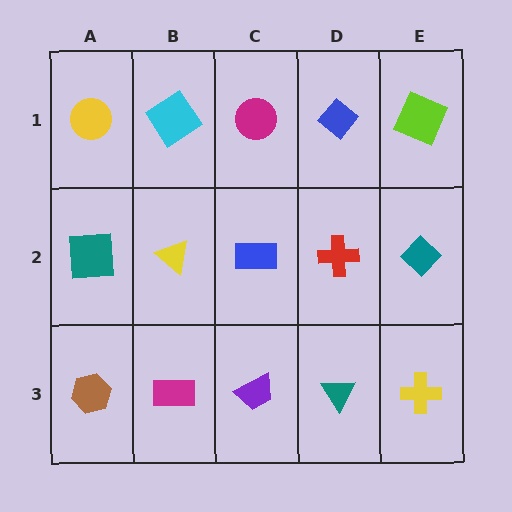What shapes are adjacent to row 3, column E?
A teal diamond (row 2, column E), a teal triangle (row 3, column D).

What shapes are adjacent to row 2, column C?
A magenta circle (row 1, column C), a purple trapezoid (row 3, column C), a yellow triangle (row 2, column B), a red cross (row 2, column D).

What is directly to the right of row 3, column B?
A purple trapezoid.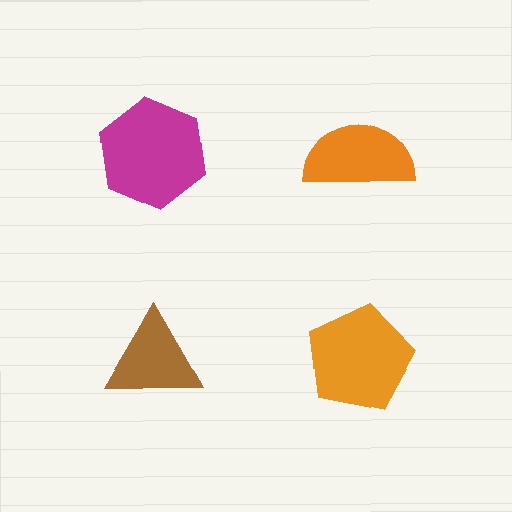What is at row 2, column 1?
A brown triangle.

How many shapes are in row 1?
2 shapes.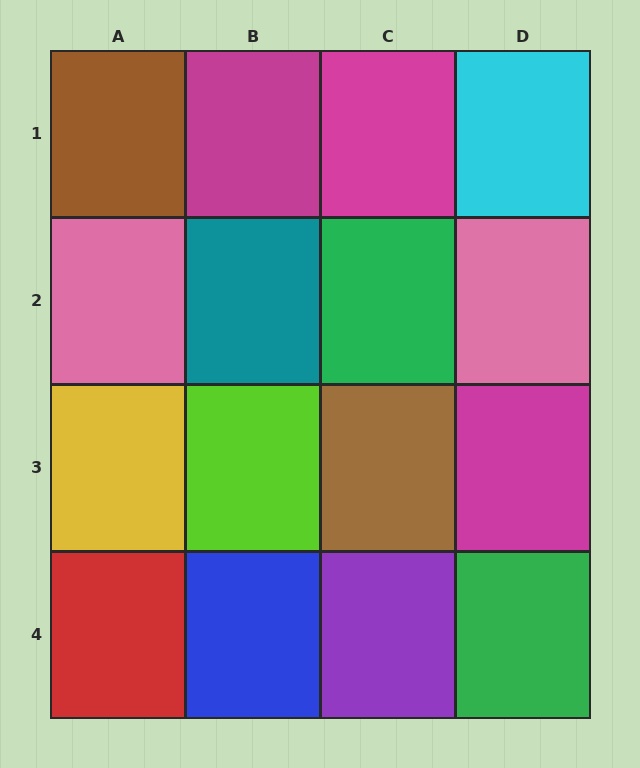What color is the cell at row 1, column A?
Brown.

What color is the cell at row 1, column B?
Magenta.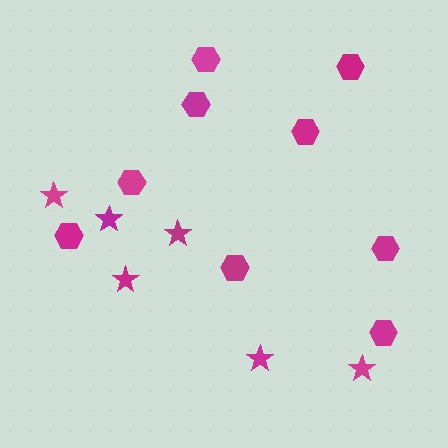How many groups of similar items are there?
There are 2 groups: one group of hexagons (9) and one group of stars (6).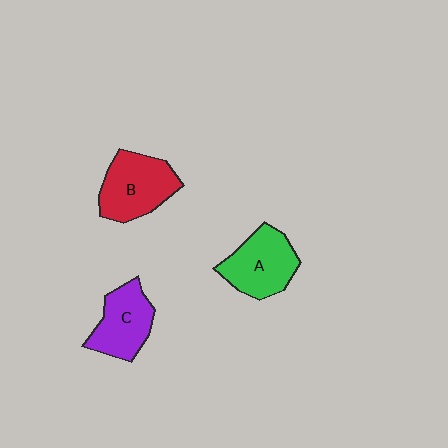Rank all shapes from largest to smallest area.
From largest to smallest: B (red), A (green), C (purple).